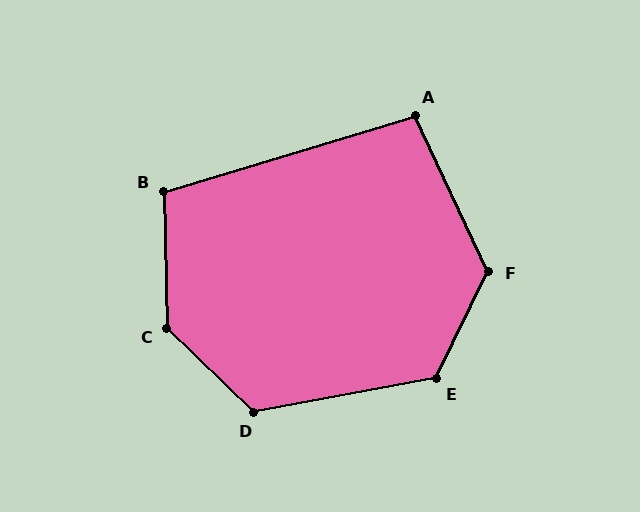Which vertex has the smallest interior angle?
A, at approximately 99 degrees.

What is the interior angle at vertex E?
Approximately 126 degrees (obtuse).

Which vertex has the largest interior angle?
C, at approximately 135 degrees.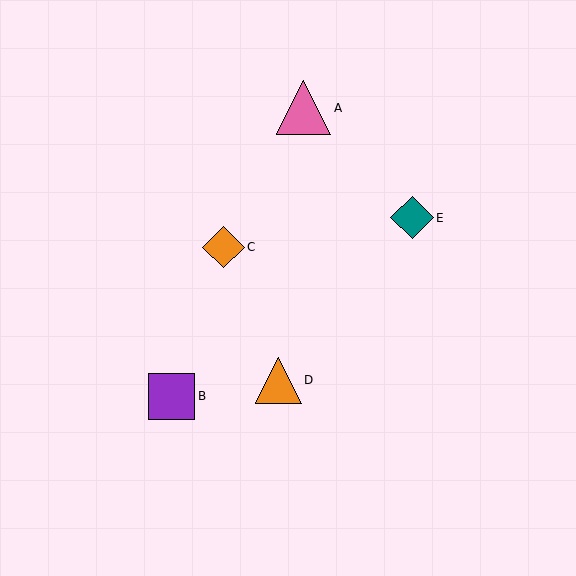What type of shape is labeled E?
Shape E is a teal diamond.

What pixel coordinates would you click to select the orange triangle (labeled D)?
Click at (279, 380) to select the orange triangle D.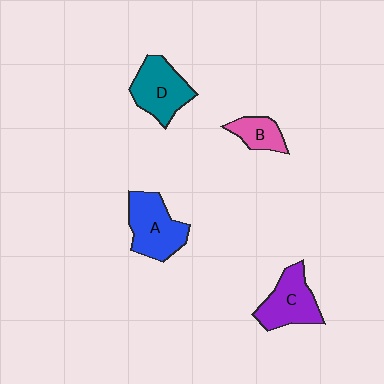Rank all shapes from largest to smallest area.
From largest to smallest: A (blue), D (teal), C (purple), B (pink).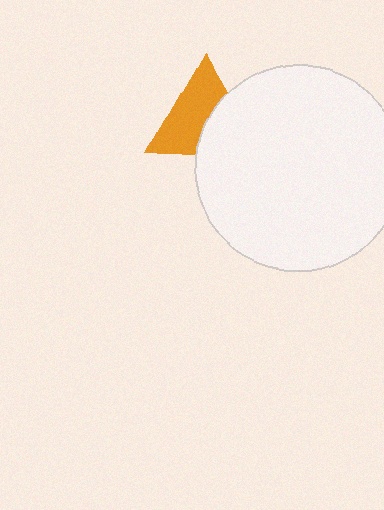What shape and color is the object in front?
The object in front is a white circle.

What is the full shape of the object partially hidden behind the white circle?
The partially hidden object is an orange triangle.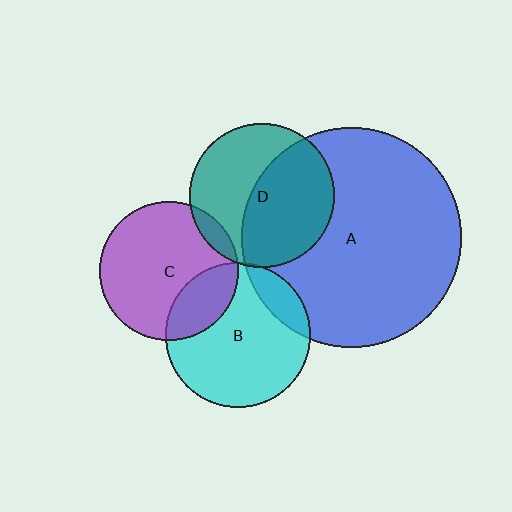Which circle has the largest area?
Circle A (blue).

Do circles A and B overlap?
Yes.